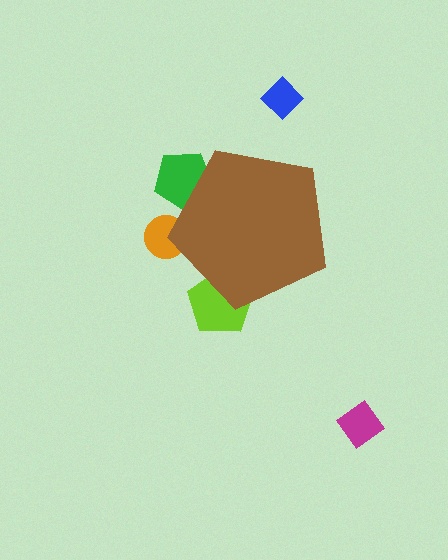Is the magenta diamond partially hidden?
No, the magenta diamond is fully visible.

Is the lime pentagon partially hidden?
Yes, the lime pentagon is partially hidden behind the brown pentagon.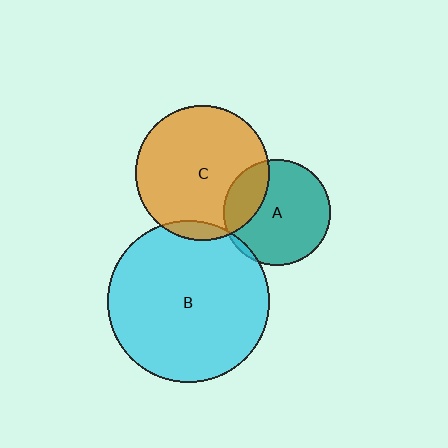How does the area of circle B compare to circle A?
Approximately 2.3 times.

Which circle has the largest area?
Circle B (cyan).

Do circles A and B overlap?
Yes.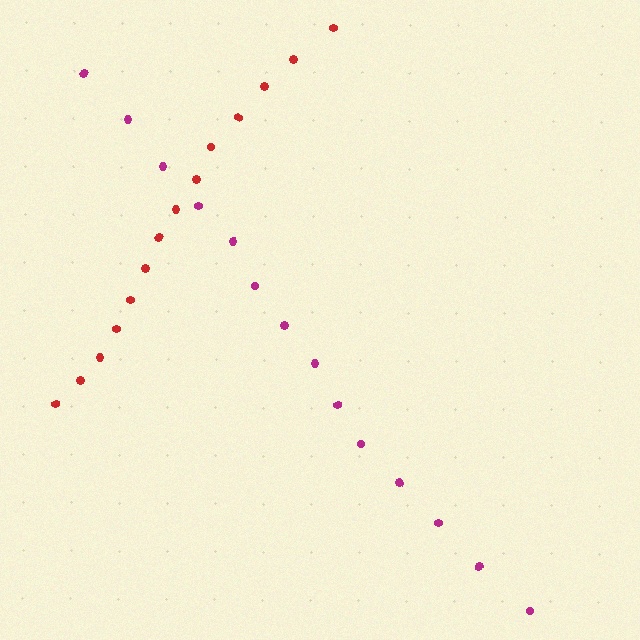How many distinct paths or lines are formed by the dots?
There are 2 distinct paths.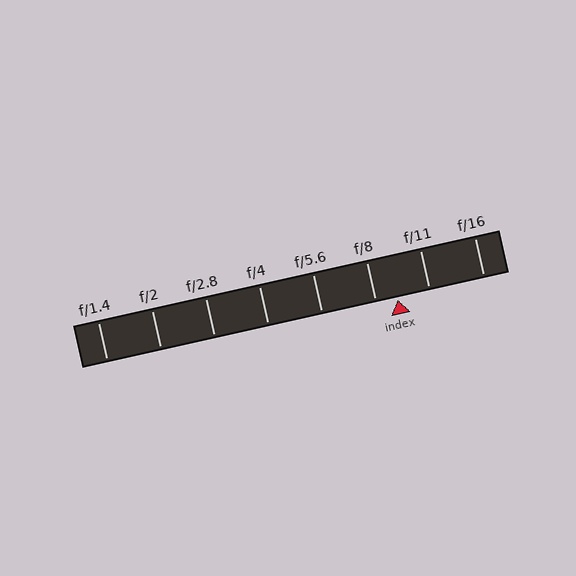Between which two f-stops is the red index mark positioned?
The index mark is between f/8 and f/11.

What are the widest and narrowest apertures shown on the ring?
The widest aperture shown is f/1.4 and the narrowest is f/16.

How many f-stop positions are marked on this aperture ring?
There are 8 f-stop positions marked.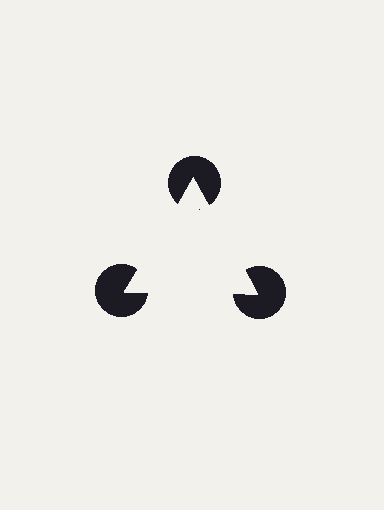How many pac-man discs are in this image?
There are 3 — one at each vertex of the illusory triangle.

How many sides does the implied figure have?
3 sides.